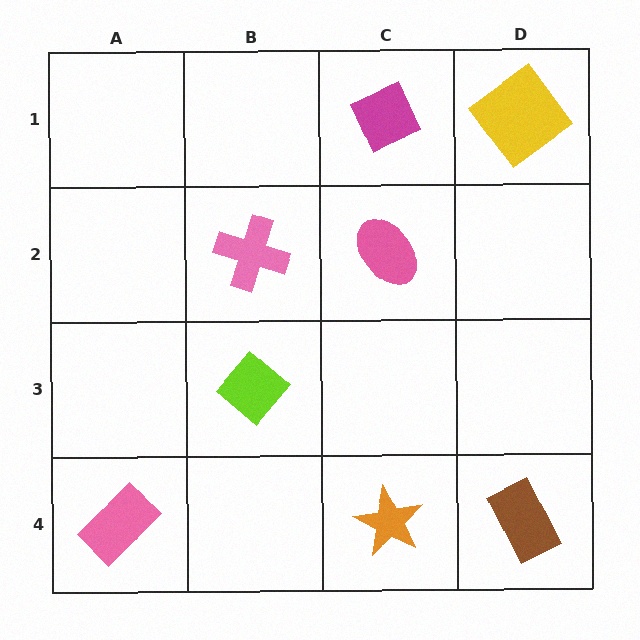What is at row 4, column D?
A brown rectangle.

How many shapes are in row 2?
2 shapes.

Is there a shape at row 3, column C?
No, that cell is empty.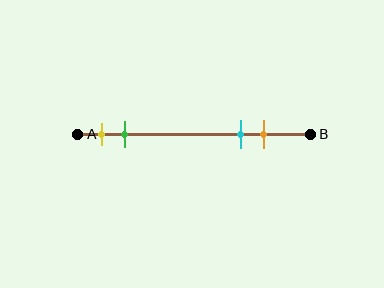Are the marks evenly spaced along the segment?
No, the marks are not evenly spaced.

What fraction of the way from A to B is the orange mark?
The orange mark is approximately 80% (0.8) of the way from A to B.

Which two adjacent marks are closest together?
The yellow and green marks are the closest adjacent pair.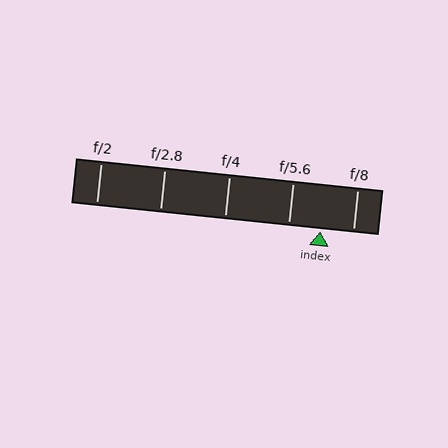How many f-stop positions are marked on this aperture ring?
There are 5 f-stop positions marked.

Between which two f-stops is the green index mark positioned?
The index mark is between f/5.6 and f/8.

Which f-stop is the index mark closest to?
The index mark is closest to f/8.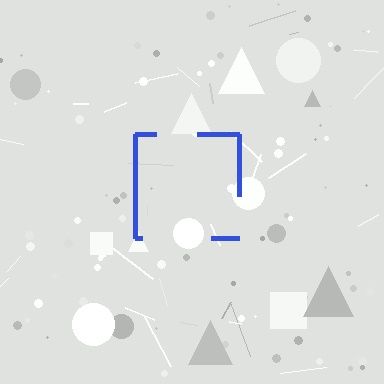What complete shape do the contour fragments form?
The contour fragments form a square.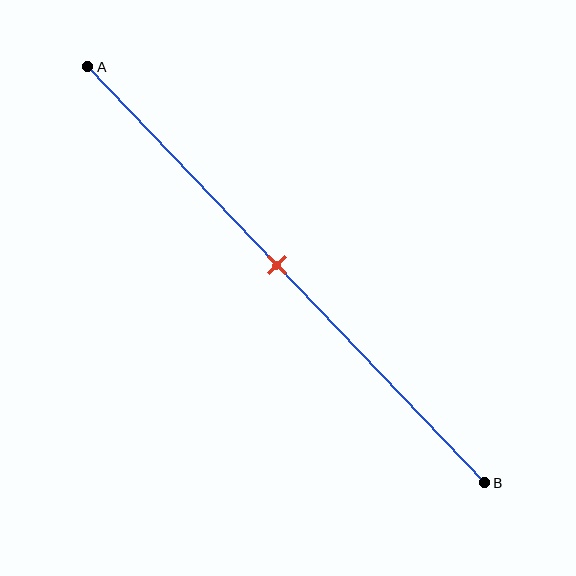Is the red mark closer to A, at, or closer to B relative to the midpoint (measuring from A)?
The red mark is approximately at the midpoint of segment AB.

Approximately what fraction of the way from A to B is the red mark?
The red mark is approximately 50% of the way from A to B.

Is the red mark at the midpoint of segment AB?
Yes, the mark is approximately at the midpoint.